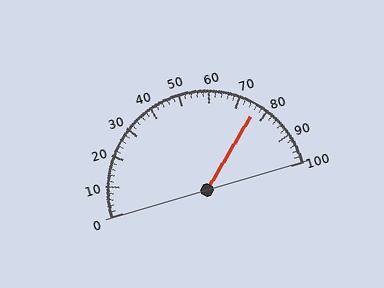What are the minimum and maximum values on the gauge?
The gauge ranges from 0 to 100.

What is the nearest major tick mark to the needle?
The nearest major tick mark is 80.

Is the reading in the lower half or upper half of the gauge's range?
The reading is in the upper half of the range (0 to 100).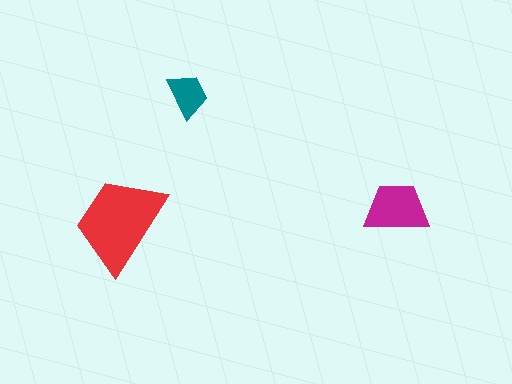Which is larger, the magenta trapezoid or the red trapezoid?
The red one.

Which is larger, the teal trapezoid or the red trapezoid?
The red one.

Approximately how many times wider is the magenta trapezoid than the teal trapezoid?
About 1.5 times wider.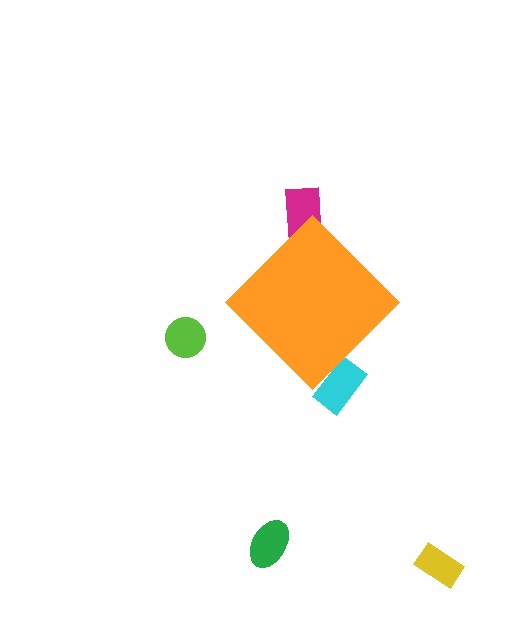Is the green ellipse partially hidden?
No, the green ellipse is fully visible.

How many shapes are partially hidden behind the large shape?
2 shapes are partially hidden.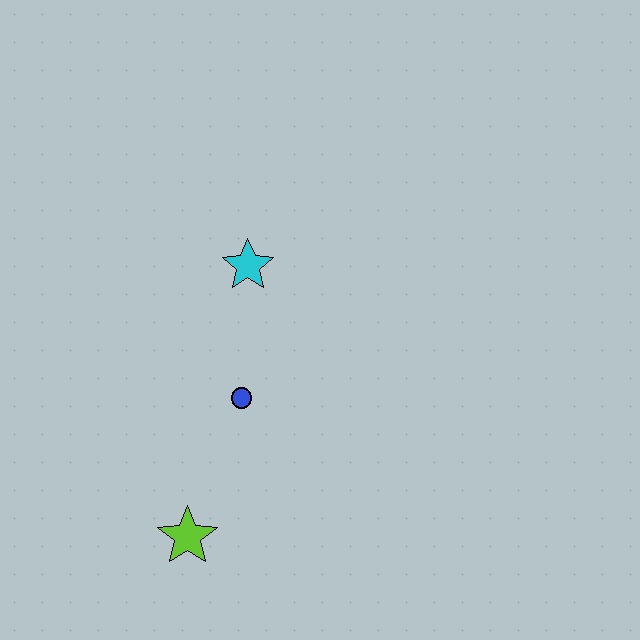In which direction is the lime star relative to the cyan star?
The lime star is below the cyan star.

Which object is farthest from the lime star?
The cyan star is farthest from the lime star.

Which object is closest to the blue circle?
The cyan star is closest to the blue circle.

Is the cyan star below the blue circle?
No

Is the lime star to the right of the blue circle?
No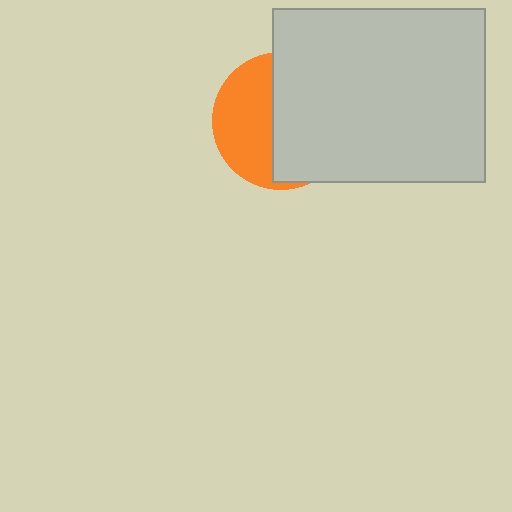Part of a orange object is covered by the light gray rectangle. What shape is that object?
It is a circle.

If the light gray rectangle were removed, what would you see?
You would see the complete orange circle.